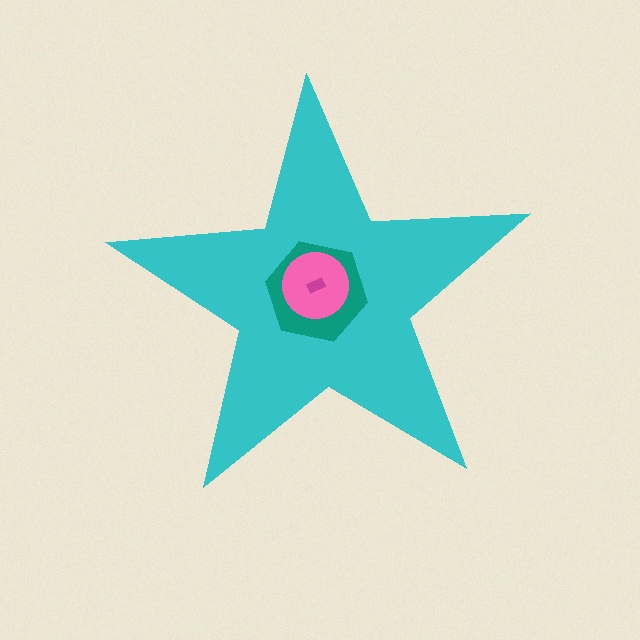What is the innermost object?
The magenta rectangle.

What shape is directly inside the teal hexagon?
The pink circle.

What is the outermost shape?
The cyan star.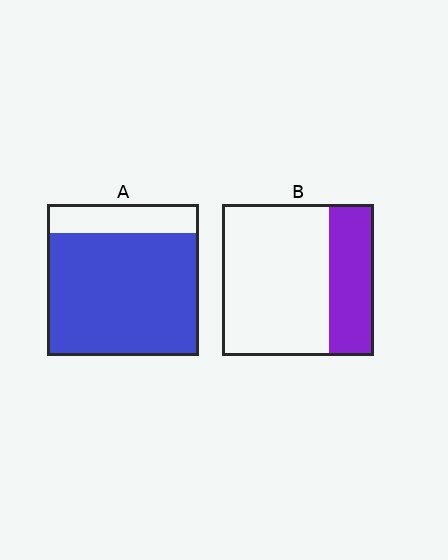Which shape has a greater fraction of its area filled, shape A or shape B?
Shape A.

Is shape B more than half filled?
No.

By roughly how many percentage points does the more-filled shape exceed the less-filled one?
By roughly 50 percentage points (A over B).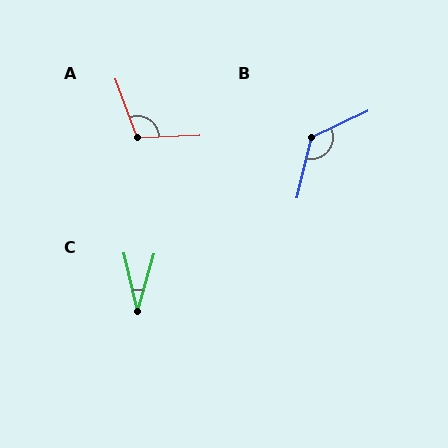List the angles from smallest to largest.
C (29°), A (107°), B (128°).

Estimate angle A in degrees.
Approximately 107 degrees.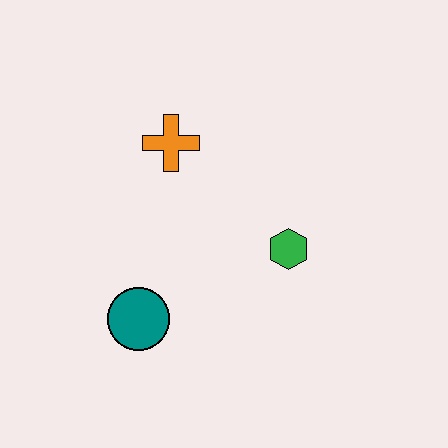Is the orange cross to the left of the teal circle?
No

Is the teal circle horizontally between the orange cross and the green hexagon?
No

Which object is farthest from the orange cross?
The teal circle is farthest from the orange cross.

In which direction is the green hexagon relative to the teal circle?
The green hexagon is to the right of the teal circle.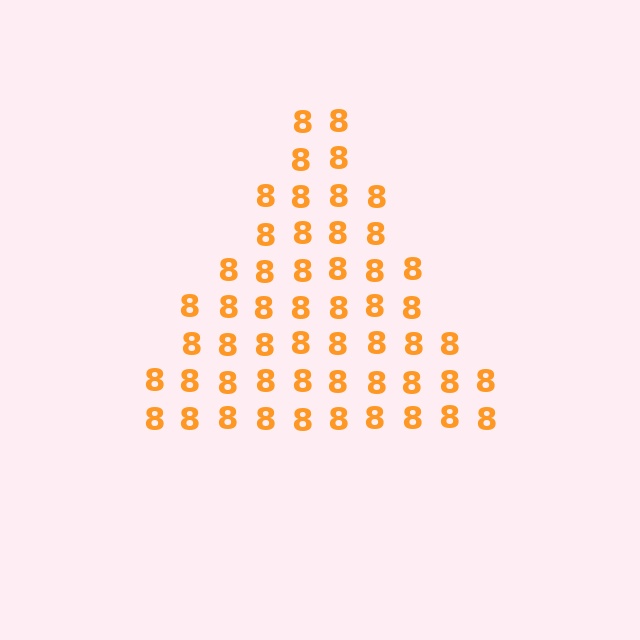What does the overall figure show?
The overall figure shows a triangle.